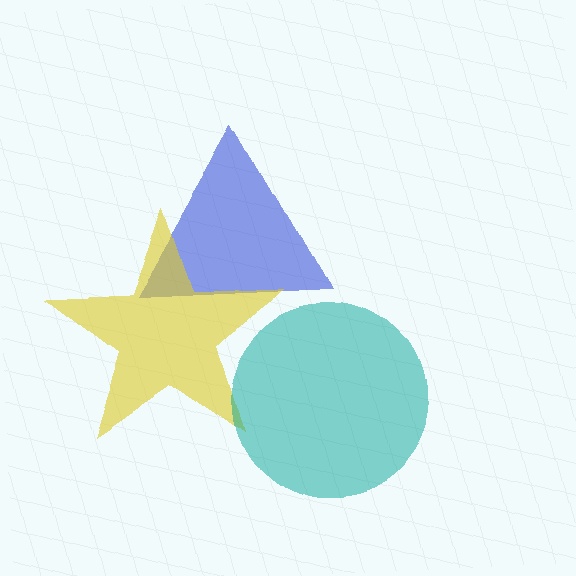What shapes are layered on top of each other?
The layered shapes are: a blue triangle, a yellow star, a teal circle.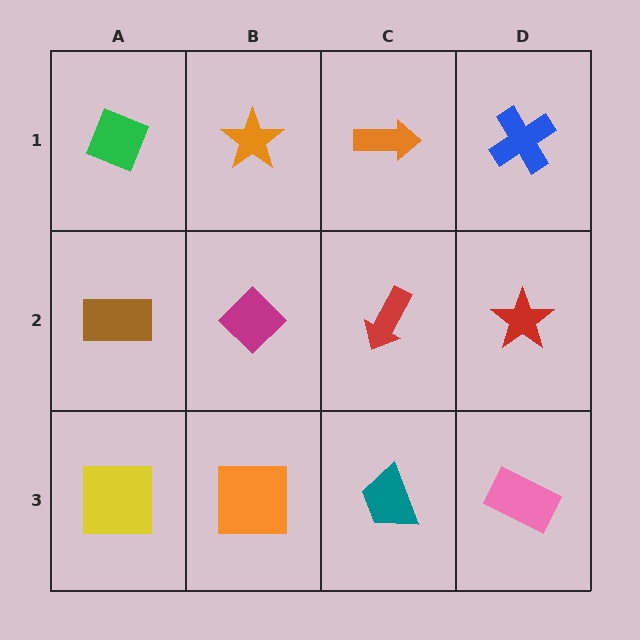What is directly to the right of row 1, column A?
An orange star.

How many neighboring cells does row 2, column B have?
4.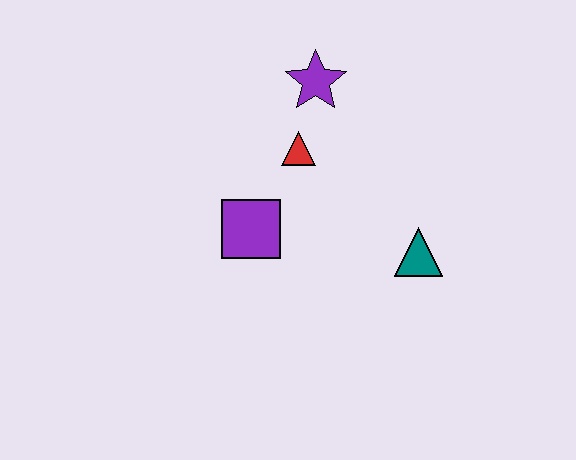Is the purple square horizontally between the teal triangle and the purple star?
No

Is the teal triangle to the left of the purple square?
No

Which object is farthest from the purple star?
The teal triangle is farthest from the purple star.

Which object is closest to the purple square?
The red triangle is closest to the purple square.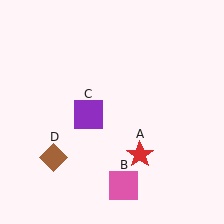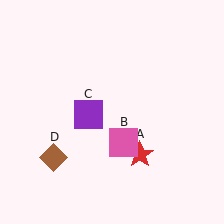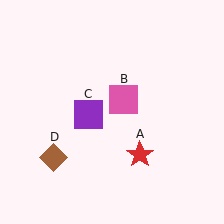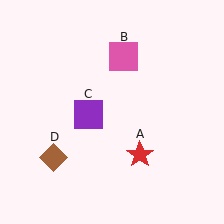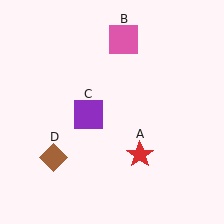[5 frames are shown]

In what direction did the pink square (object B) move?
The pink square (object B) moved up.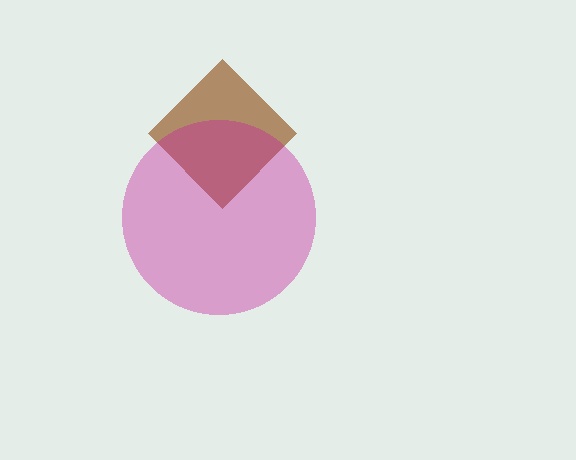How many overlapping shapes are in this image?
There are 2 overlapping shapes in the image.